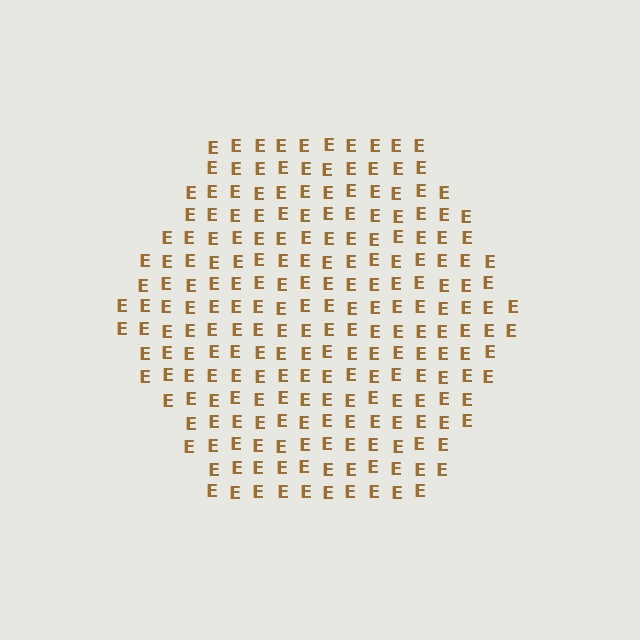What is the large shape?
The large shape is a hexagon.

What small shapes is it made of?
It is made of small letter E's.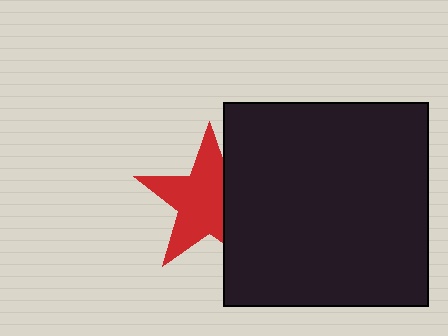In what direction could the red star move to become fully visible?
The red star could move left. That would shift it out from behind the black rectangle entirely.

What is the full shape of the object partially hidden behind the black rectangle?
The partially hidden object is a red star.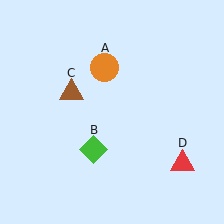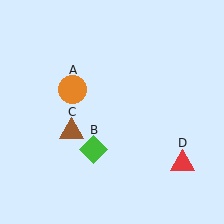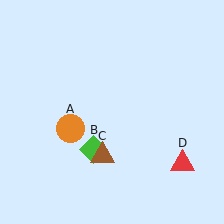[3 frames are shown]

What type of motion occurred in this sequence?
The orange circle (object A), brown triangle (object C) rotated counterclockwise around the center of the scene.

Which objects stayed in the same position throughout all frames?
Green diamond (object B) and red triangle (object D) remained stationary.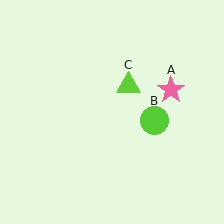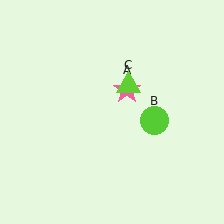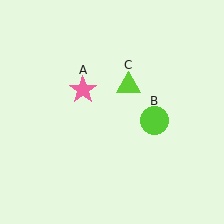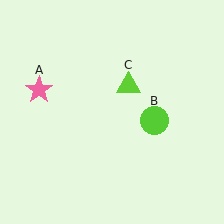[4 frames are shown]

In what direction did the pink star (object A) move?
The pink star (object A) moved left.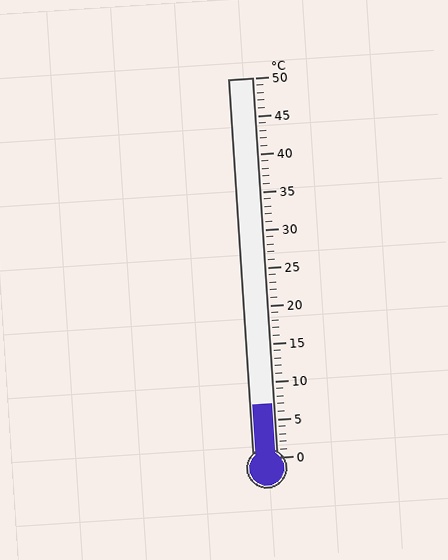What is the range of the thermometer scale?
The thermometer scale ranges from 0°C to 50°C.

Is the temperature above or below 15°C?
The temperature is below 15°C.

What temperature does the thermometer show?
The thermometer shows approximately 7°C.